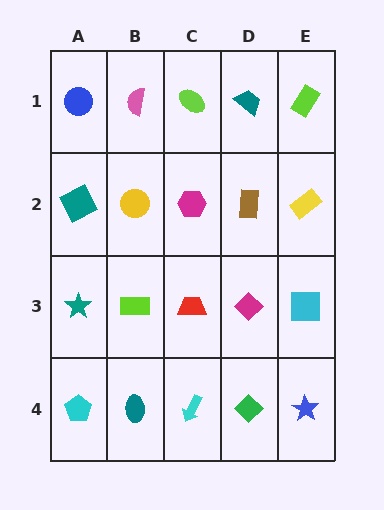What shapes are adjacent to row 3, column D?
A brown rectangle (row 2, column D), a green diamond (row 4, column D), a red trapezoid (row 3, column C), a cyan square (row 3, column E).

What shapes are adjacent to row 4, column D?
A magenta diamond (row 3, column D), a cyan arrow (row 4, column C), a blue star (row 4, column E).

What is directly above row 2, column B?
A pink semicircle.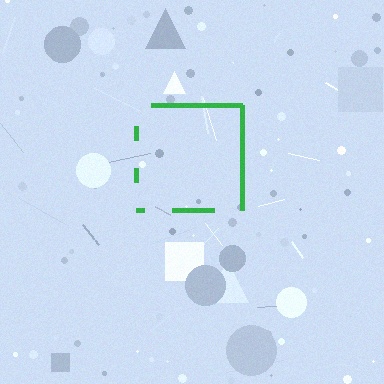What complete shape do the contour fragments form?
The contour fragments form a square.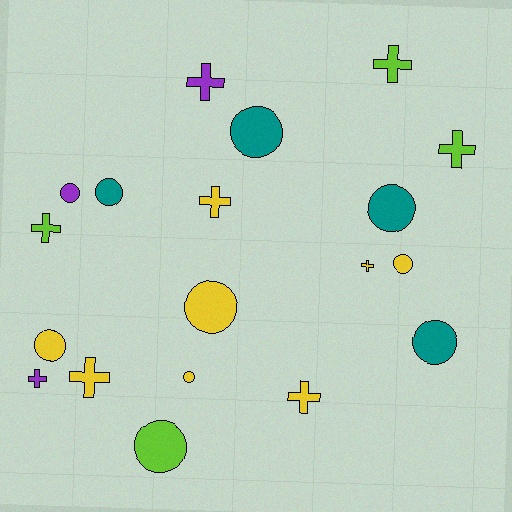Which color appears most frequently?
Yellow, with 8 objects.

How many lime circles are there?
There is 1 lime circle.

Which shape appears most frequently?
Circle, with 10 objects.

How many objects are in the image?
There are 19 objects.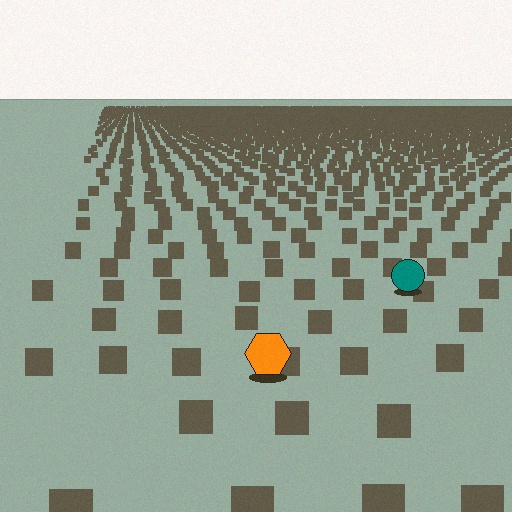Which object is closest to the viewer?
The orange hexagon is closest. The texture marks near it are larger and more spread out.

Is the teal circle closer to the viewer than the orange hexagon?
No. The orange hexagon is closer — you can tell from the texture gradient: the ground texture is coarser near it.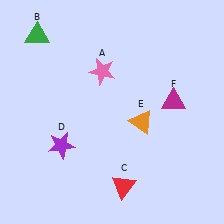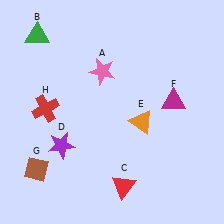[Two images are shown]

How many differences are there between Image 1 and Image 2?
There are 2 differences between the two images.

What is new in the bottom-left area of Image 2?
A brown diamond (G) was added in the bottom-left area of Image 2.